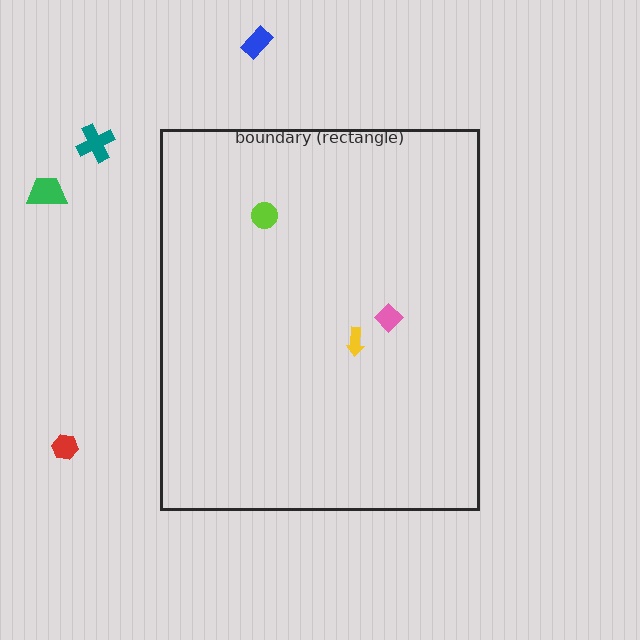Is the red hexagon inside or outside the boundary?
Outside.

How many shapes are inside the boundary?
3 inside, 4 outside.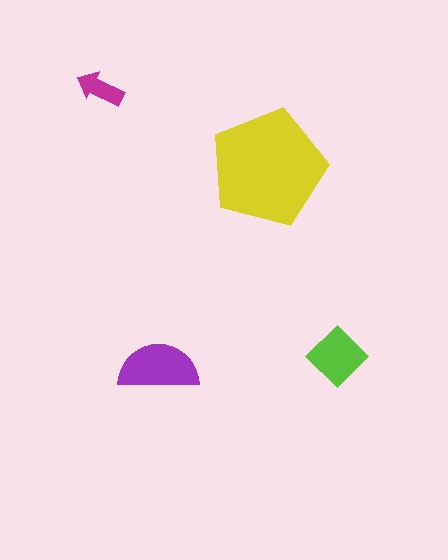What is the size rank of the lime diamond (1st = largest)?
3rd.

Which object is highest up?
The magenta arrow is topmost.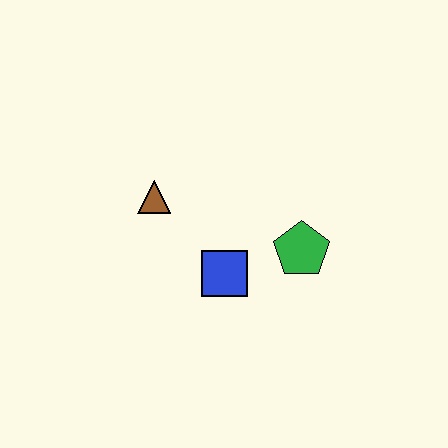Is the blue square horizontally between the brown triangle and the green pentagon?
Yes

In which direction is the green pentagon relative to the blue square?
The green pentagon is to the right of the blue square.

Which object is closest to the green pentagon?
The blue square is closest to the green pentagon.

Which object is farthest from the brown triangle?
The green pentagon is farthest from the brown triangle.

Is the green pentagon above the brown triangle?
No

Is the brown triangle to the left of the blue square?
Yes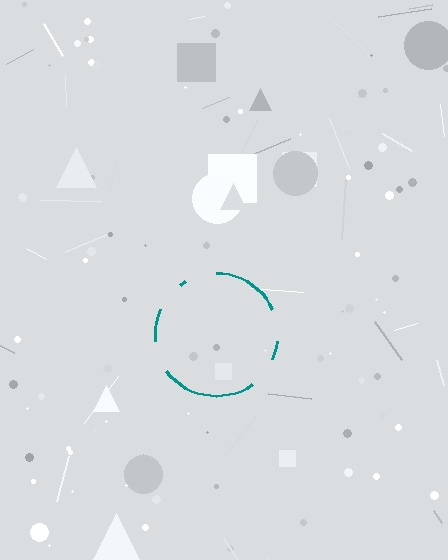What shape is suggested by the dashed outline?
The dashed outline suggests a circle.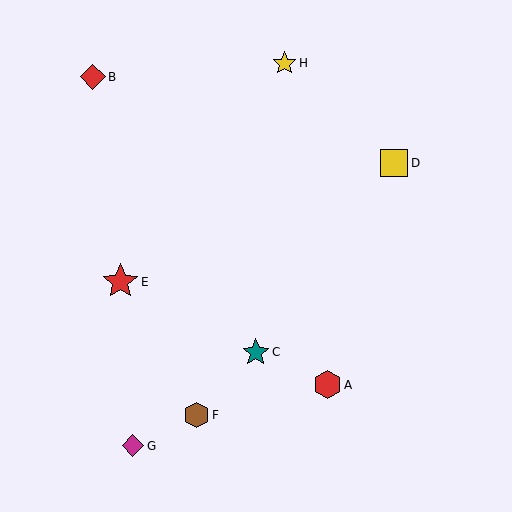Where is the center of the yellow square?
The center of the yellow square is at (394, 163).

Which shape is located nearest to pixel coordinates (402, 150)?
The yellow square (labeled D) at (394, 163) is nearest to that location.